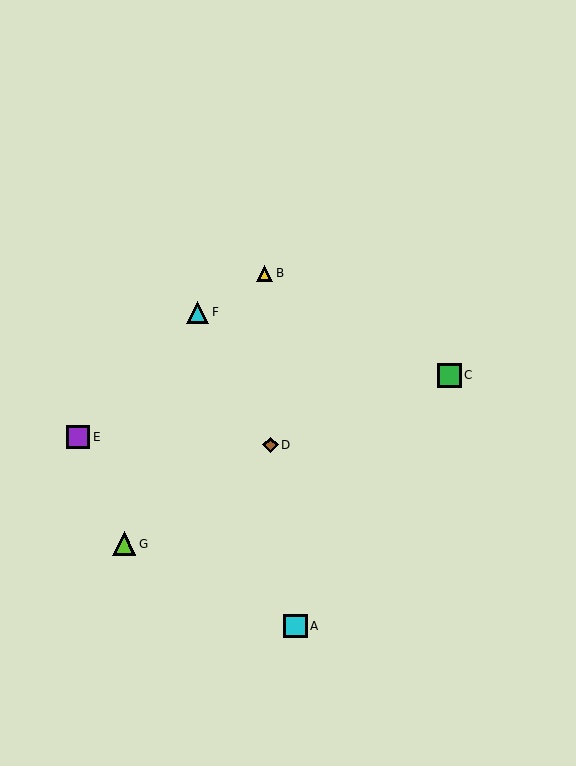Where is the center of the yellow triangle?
The center of the yellow triangle is at (264, 273).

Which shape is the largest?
The green square (labeled C) is the largest.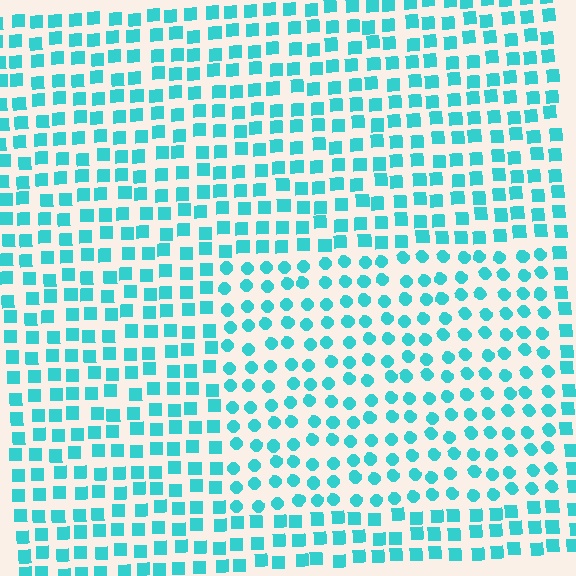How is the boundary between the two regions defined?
The boundary is defined by a change in element shape: circles inside vs. squares outside. All elements share the same color and spacing.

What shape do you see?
I see a rectangle.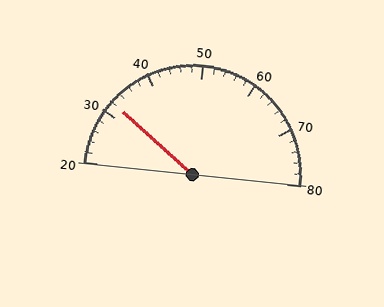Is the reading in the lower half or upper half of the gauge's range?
The reading is in the lower half of the range (20 to 80).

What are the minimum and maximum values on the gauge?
The gauge ranges from 20 to 80.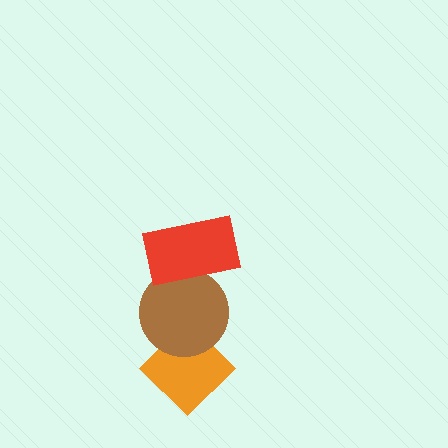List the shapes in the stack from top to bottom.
From top to bottom: the red rectangle, the brown circle, the orange diamond.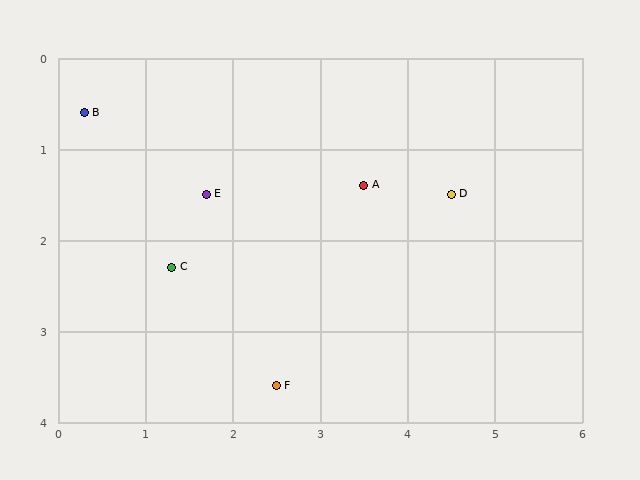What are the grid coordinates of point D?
Point D is at approximately (4.5, 1.5).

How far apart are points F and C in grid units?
Points F and C are about 1.8 grid units apart.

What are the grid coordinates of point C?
Point C is at approximately (1.3, 2.3).